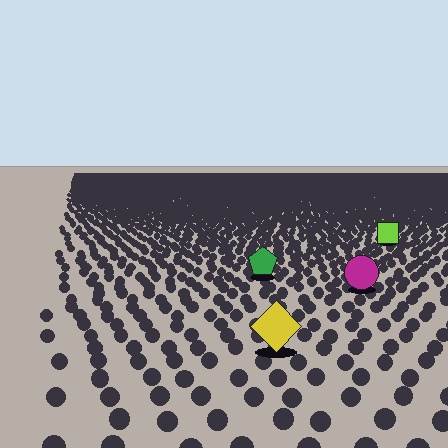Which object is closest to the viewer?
The yellow diamond is closest. The texture marks near it are larger and more spread out.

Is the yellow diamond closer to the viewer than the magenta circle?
Yes. The yellow diamond is closer — you can tell from the texture gradient: the ground texture is coarser near it.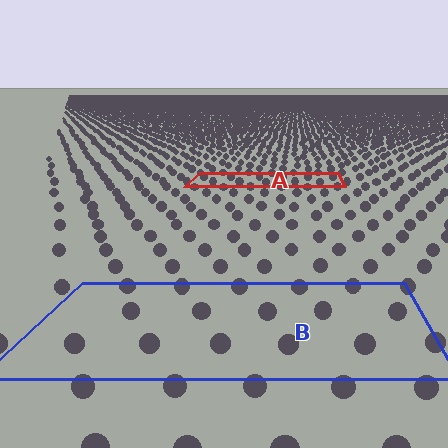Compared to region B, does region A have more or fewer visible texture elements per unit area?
Region A has more texture elements per unit area — they are packed more densely because it is farther away.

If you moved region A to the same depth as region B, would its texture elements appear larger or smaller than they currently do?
They would appear larger. At a closer depth, the same texture elements are projected at a bigger on-screen size.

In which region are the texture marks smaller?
The texture marks are smaller in region A, because it is farther away.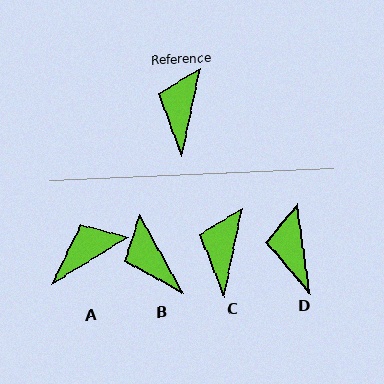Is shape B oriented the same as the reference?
No, it is off by about 41 degrees.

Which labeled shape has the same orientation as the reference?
C.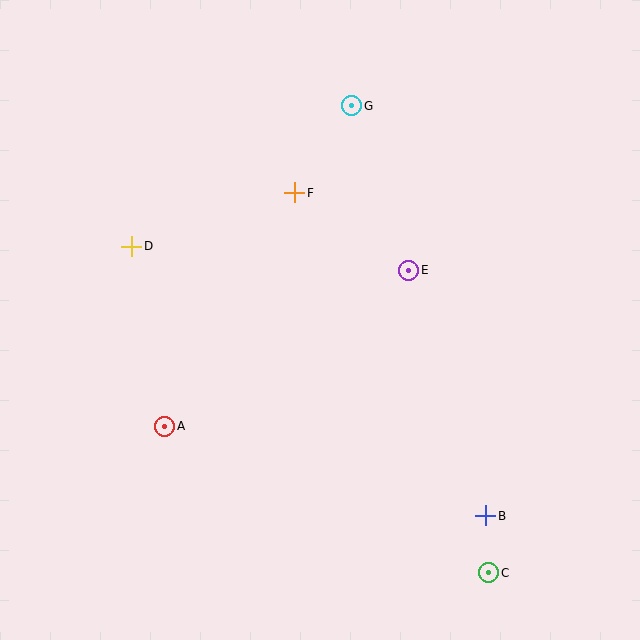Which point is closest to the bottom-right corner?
Point C is closest to the bottom-right corner.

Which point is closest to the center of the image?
Point E at (409, 270) is closest to the center.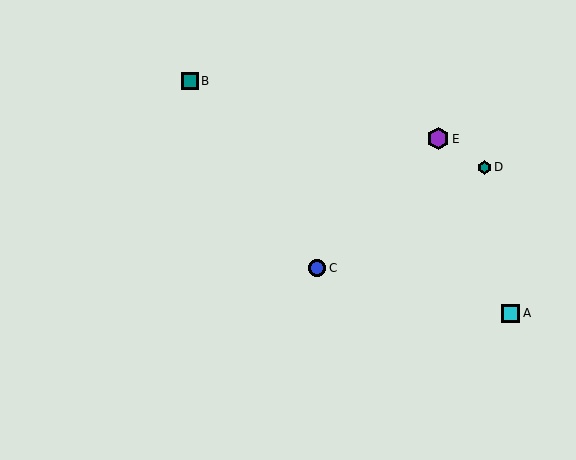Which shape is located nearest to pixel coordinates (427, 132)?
The purple hexagon (labeled E) at (438, 139) is nearest to that location.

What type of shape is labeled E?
Shape E is a purple hexagon.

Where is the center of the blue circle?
The center of the blue circle is at (317, 268).